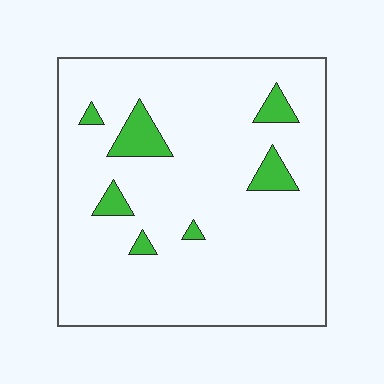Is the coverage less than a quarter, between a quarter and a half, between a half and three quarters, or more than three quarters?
Less than a quarter.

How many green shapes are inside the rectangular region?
7.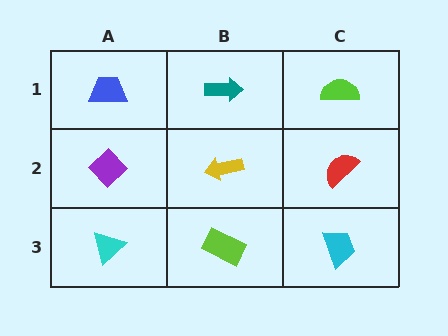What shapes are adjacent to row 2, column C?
A lime semicircle (row 1, column C), a cyan trapezoid (row 3, column C), a yellow arrow (row 2, column B).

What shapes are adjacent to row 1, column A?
A purple diamond (row 2, column A), a teal arrow (row 1, column B).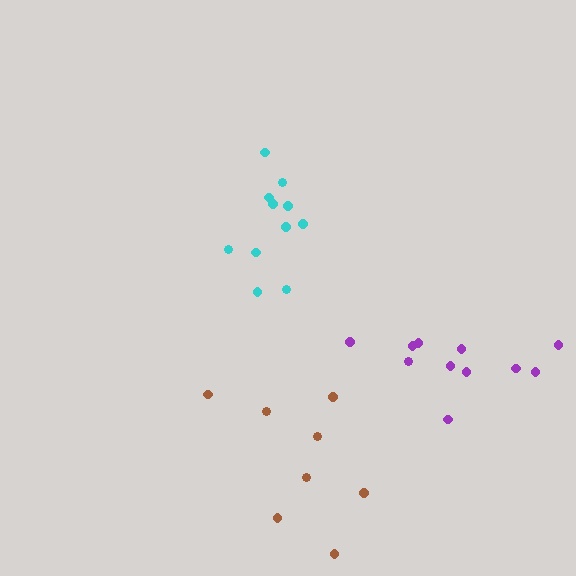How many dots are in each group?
Group 1: 11 dots, Group 2: 11 dots, Group 3: 8 dots (30 total).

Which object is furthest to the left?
The cyan cluster is leftmost.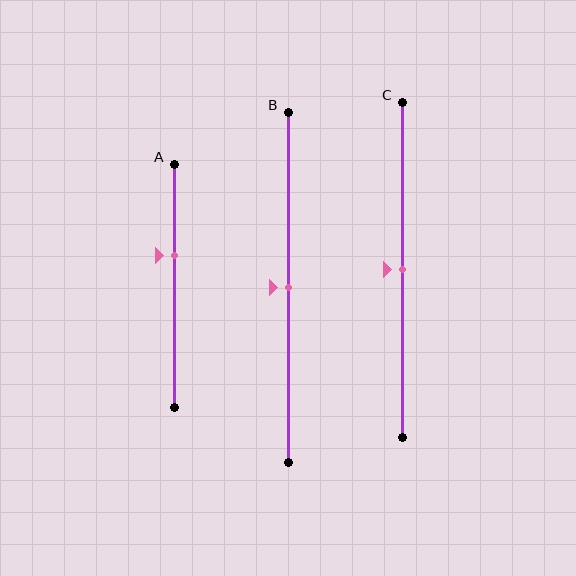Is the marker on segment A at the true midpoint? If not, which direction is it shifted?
No, the marker on segment A is shifted upward by about 12% of the segment length.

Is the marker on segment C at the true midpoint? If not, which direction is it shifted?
Yes, the marker on segment C is at the true midpoint.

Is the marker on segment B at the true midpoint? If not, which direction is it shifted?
Yes, the marker on segment B is at the true midpoint.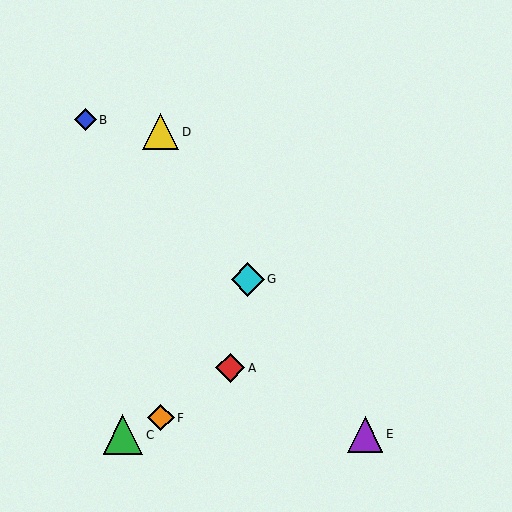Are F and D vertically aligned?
Yes, both are at x≈161.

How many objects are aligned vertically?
2 objects (D, F) are aligned vertically.